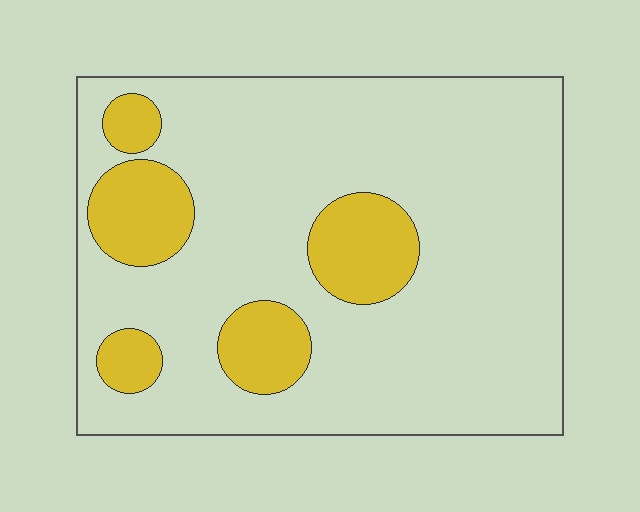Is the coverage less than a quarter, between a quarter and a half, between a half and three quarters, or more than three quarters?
Less than a quarter.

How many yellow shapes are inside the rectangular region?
5.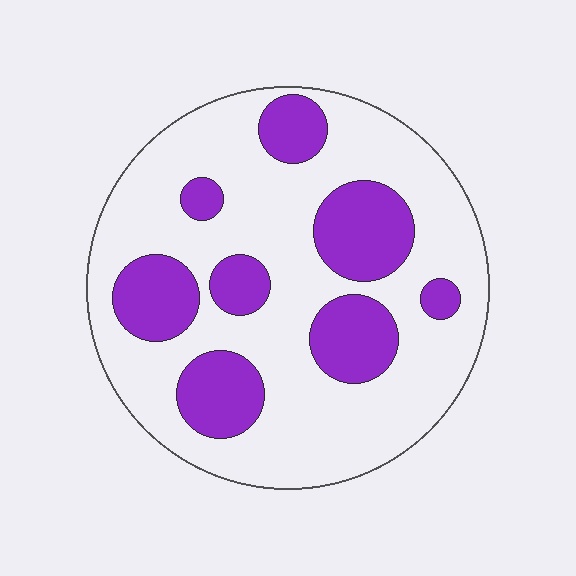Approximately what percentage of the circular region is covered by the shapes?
Approximately 30%.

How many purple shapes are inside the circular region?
8.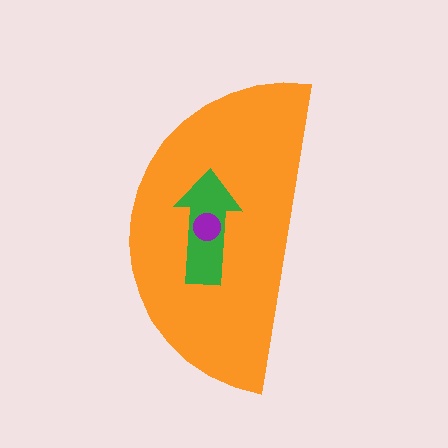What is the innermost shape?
The purple circle.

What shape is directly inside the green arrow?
The purple circle.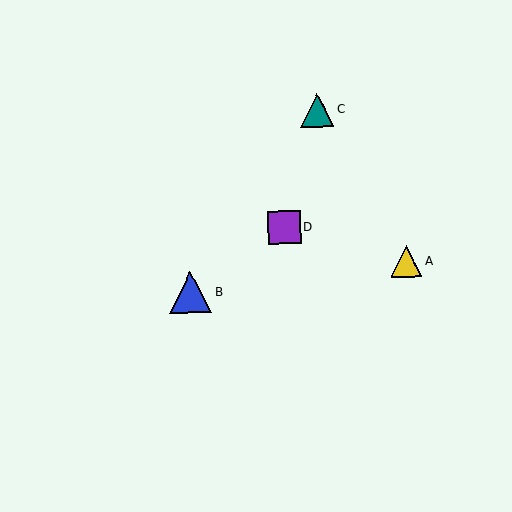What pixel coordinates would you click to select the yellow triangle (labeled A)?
Click at (406, 261) to select the yellow triangle A.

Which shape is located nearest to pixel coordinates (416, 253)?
The yellow triangle (labeled A) at (406, 261) is nearest to that location.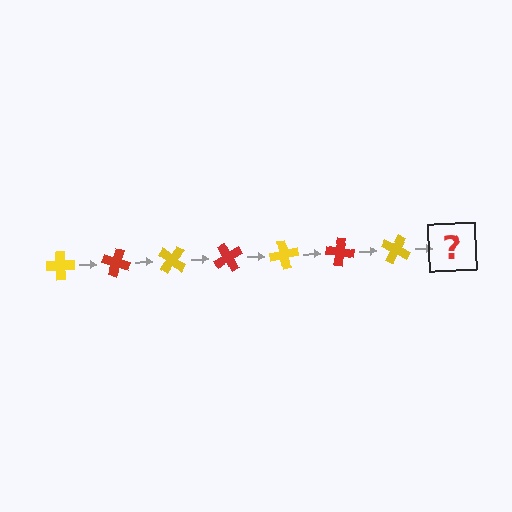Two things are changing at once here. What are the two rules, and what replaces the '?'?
The two rules are that it rotates 20 degrees each step and the color cycles through yellow and red. The '?' should be a red cross, rotated 140 degrees from the start.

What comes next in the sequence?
The next element should be a red cross, rotated 140 degrees from the start.